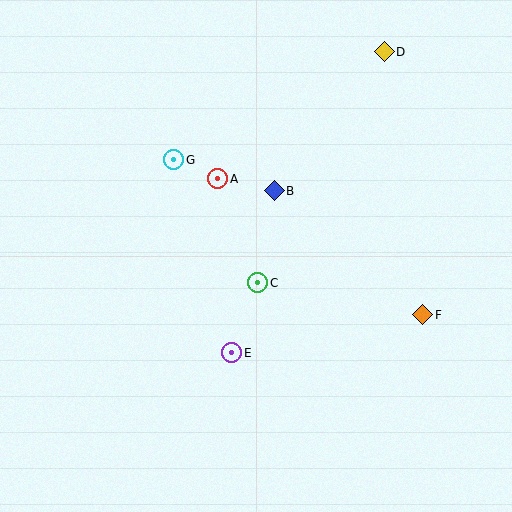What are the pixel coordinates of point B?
Point B is at (274, 191).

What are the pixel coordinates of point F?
Point F is at (423, 315).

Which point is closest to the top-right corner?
Point D is closest to the top-right corner.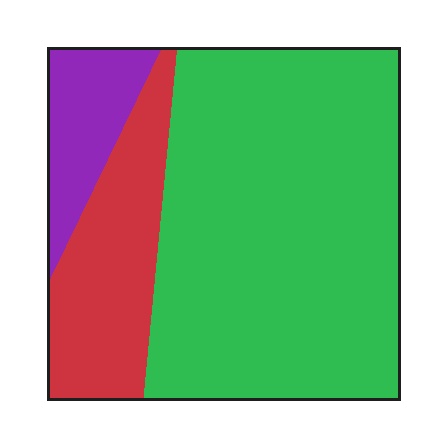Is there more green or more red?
Green.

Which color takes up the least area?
Purple, at roughly 10%.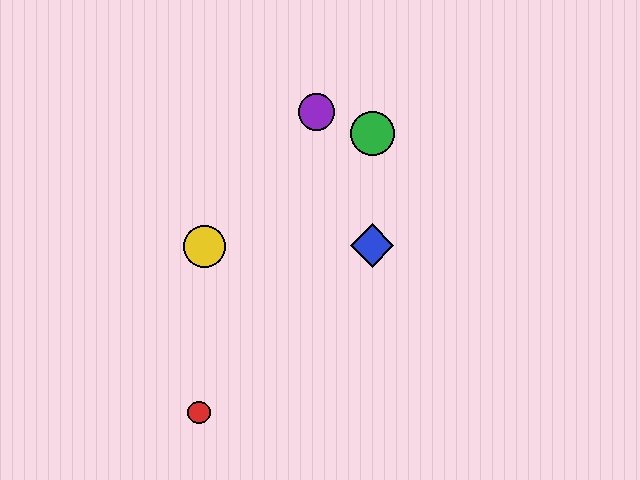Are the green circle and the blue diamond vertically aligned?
Yes, both are at x≈372.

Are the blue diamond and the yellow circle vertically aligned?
No, the blue diamond is at x≈372 and the yellow circle is at x≈204.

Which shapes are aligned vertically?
The blue diamond, the green circle are aligned vertically.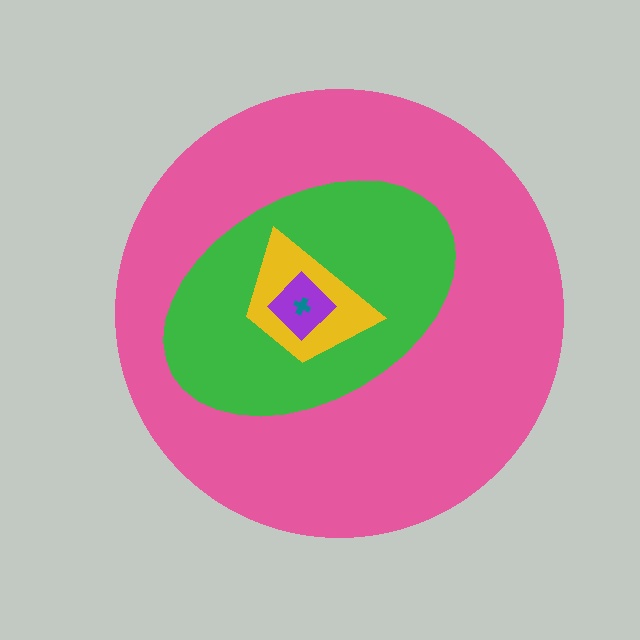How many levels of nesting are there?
5.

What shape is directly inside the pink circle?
The green ellipse.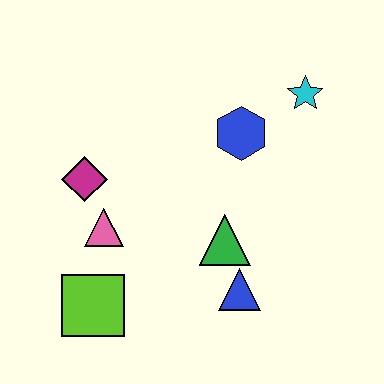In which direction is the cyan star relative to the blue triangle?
The cyan star is above the blue triangle.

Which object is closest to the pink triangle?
The magenta diamond is closest to the pink triangle.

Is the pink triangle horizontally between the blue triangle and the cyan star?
No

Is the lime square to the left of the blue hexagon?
Yes